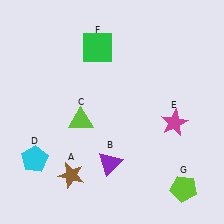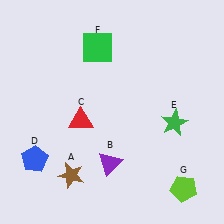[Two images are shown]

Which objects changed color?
C changed from lime to red. D changed from cyan to blue. E changed from magenta to green.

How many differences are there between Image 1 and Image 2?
There are 3 differences between the two images.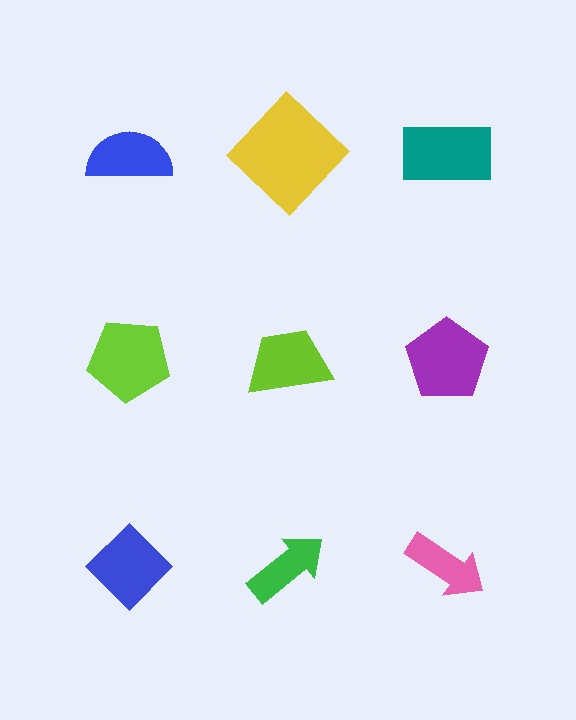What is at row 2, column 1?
A lime pentagon.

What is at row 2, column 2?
A lime trapezoid.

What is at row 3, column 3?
A pink arrow.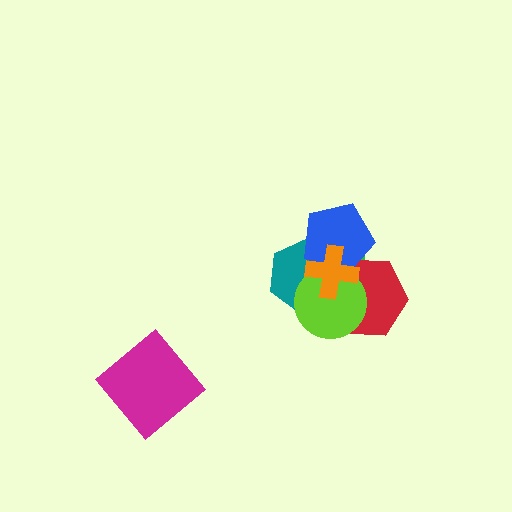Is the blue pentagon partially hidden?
Yes, it is partially covered by another shape.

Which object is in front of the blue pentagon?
The orange cross is in front of the blue pentagon.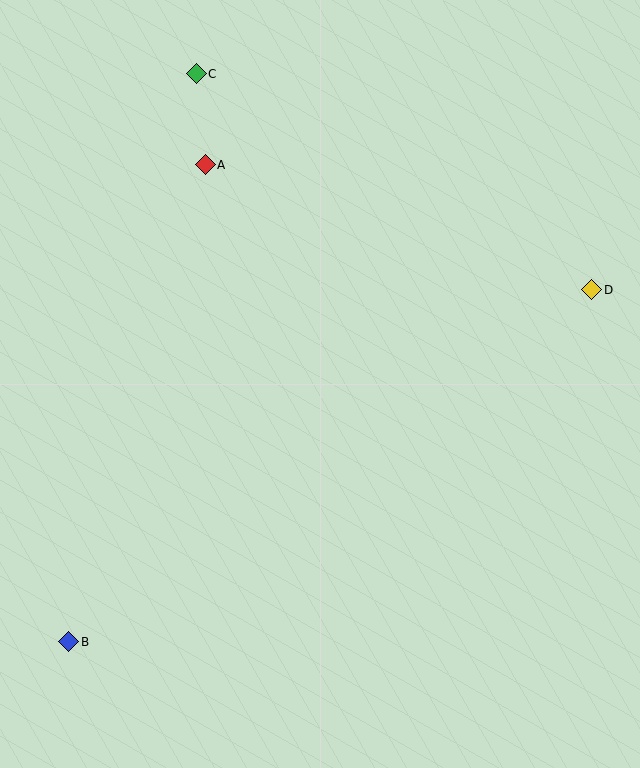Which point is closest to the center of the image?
Point A at (205, 165) is closest to the center.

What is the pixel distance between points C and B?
The distance between C and B is 582 pixels.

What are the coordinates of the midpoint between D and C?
The midpoint between D and C is at (394, 182).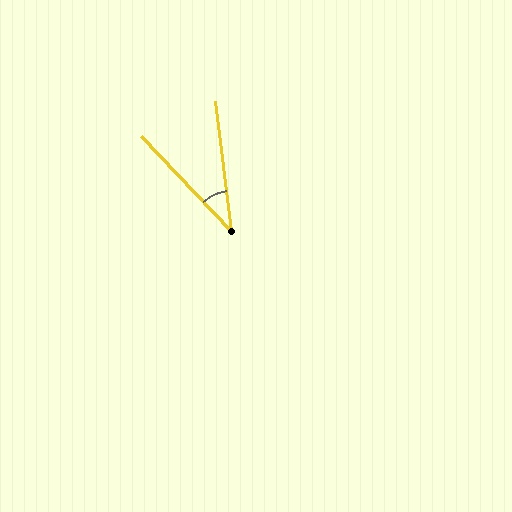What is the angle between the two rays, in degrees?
Approximately 37 degrees.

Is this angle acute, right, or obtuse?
It is acute.